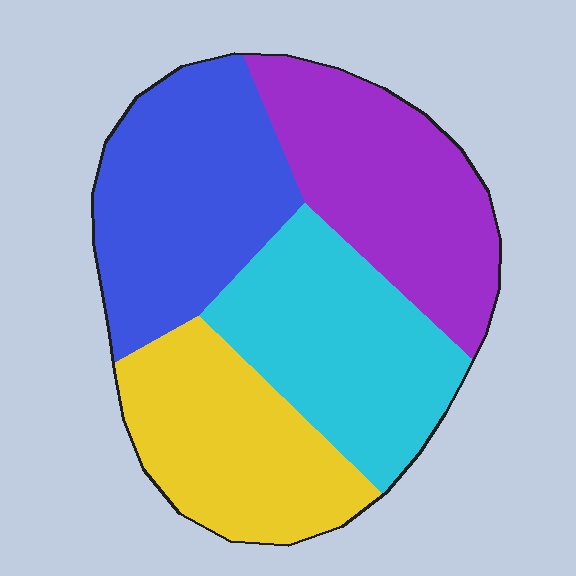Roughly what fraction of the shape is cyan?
Cyan takes up about one quarter (1/4) of the shape.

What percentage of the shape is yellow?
Yellow takes up about one quarter (1/4) of the shape.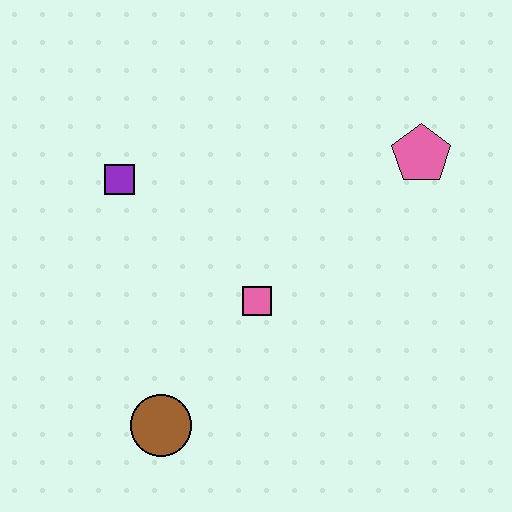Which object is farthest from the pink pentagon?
The brown circle is farthest from the pink pentagon.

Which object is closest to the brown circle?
The pink square is closest to the brown circle.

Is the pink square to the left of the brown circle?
No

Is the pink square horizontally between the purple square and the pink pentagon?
Yes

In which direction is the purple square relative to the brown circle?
The purple square is above the brown circle.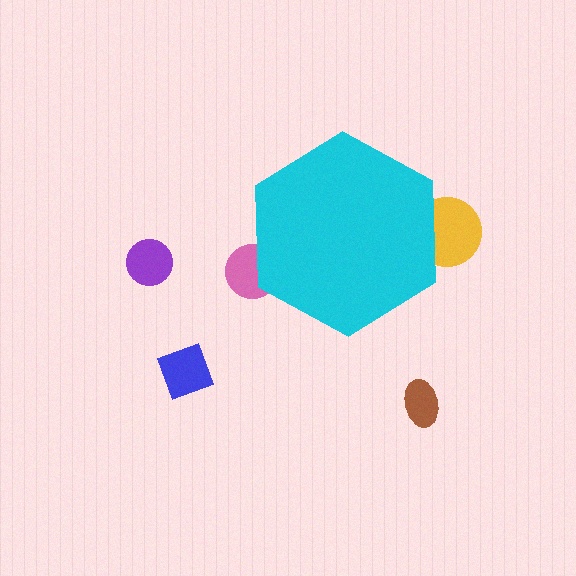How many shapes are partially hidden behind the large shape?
2 shapes are partially hidden.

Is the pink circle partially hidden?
Yes, the pink circle is partially hidden behind the cyan hexagon.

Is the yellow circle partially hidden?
Yes, the yellow circle is partially hidden behind the cyan hexagon.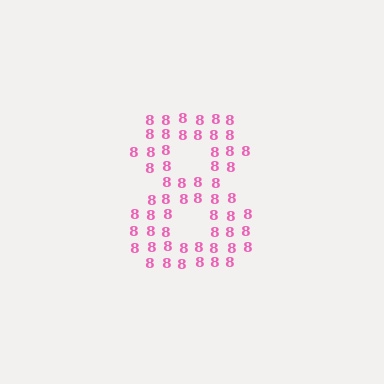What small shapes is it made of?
It is made of small digit 8's.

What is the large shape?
The large shape is the digit 8.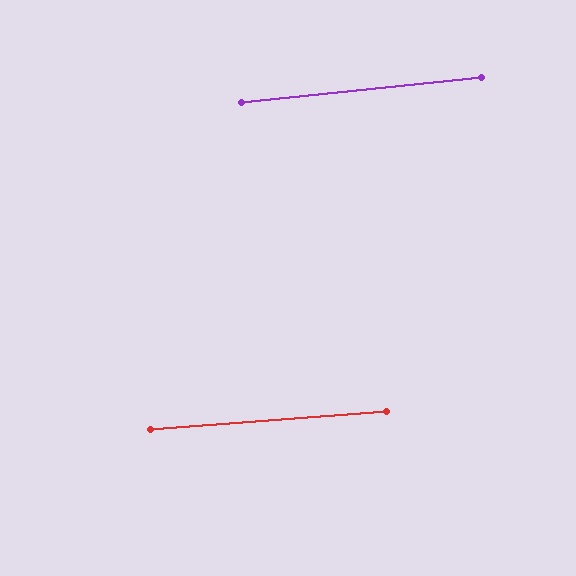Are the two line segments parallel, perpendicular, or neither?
Parallel — their directions differ by only 1.5°.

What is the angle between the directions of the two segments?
Approximately 1 degree.